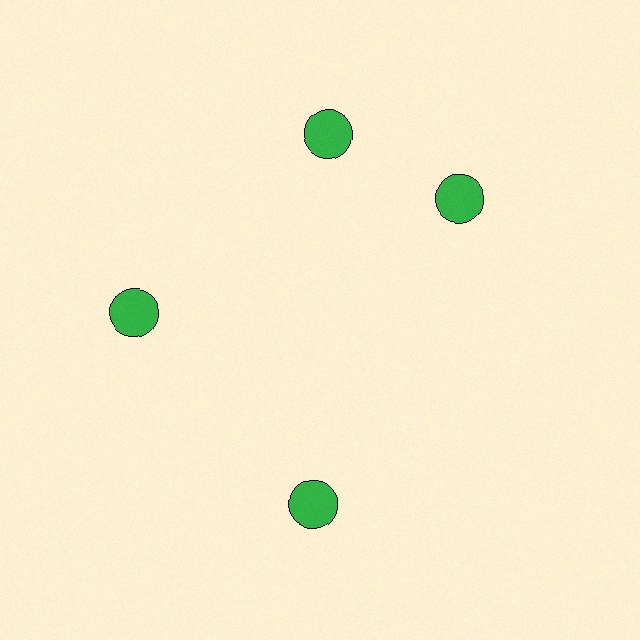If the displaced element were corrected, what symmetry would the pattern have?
It would have 4-fold rotational symmetry — the pattern would map onto itself every 90 degrees.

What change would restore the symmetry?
The symmetry would be restored by rotating it back into even spacing with its neighbors so that all 4 circles sit at equal angles and equal distance from the center.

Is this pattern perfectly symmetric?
No. The 4 green circles are arranged in a ring, but one element near the 3 o'clock position is rotated out of alignment along the ring, breaking the 4-fold rotational symmetry.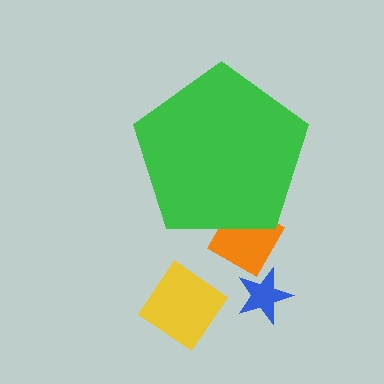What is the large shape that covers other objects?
A green pentagon.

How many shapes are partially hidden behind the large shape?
1 shape is partially hidden.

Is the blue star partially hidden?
No, the blue star is fully visible.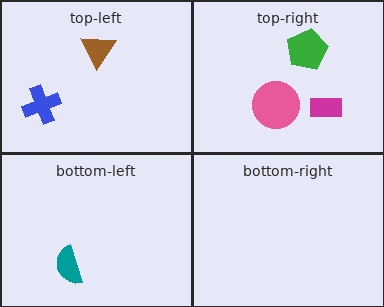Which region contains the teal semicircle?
The bottom-left region.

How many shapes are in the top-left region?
2.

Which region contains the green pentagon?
The top-right region.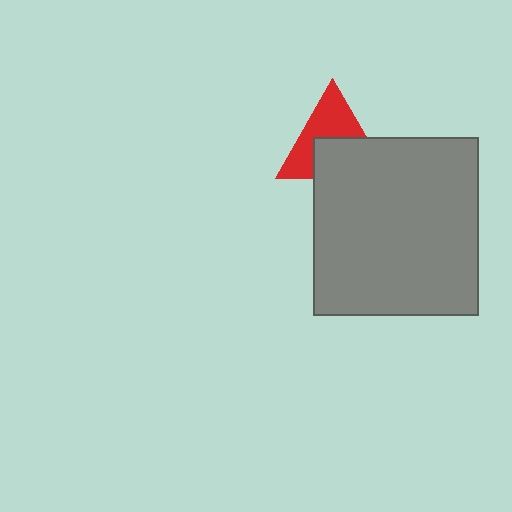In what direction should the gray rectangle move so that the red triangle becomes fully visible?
The gray rectangle should move down. That is the shortest direction to clear the overlap and leave the red triangle fully visible.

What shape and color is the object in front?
The object in front is a gray rectangle.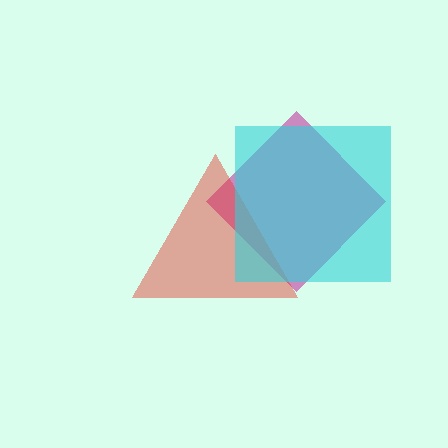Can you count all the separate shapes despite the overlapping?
Yes, there are 3 separate shapes.